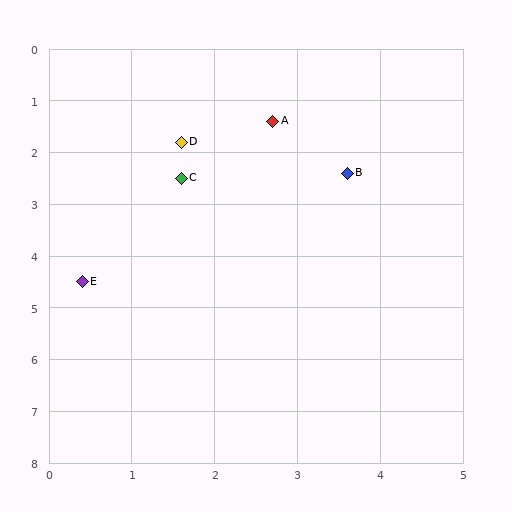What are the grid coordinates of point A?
Point A is at approximately (2.7, 1.4).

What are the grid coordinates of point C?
Point C is at approximately (1.6, 2.5).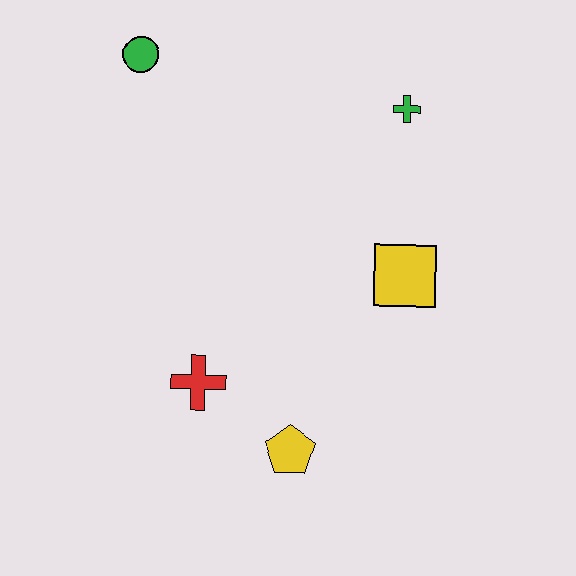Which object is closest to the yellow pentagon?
The red cross is closest to the yellow pentagon.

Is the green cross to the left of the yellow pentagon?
No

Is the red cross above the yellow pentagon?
Yes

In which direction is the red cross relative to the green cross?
The red cross is below the green cross.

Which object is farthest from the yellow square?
The green circle is farthest from the yellow square.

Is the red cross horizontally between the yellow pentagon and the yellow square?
No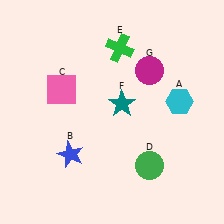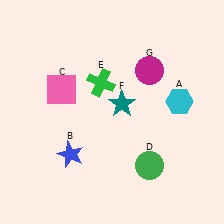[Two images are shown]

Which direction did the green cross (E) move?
The green cross (E) moved down.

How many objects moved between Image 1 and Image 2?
1 object moved between the two images.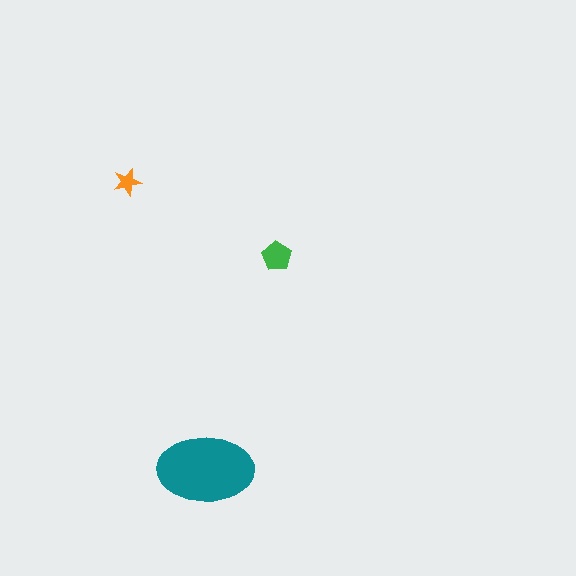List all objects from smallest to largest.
The orange star, the green pentagon, the teal ellipse.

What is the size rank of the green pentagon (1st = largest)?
2nd.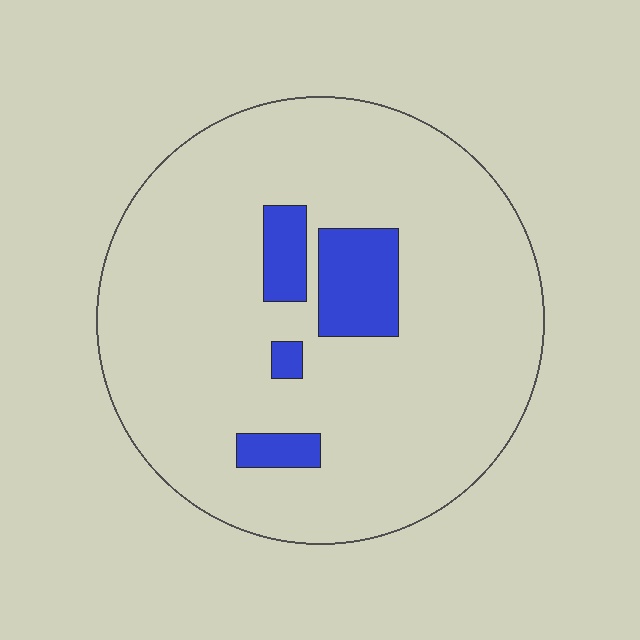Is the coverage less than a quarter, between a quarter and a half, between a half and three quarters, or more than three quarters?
Less than a quarter.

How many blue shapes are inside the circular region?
4.